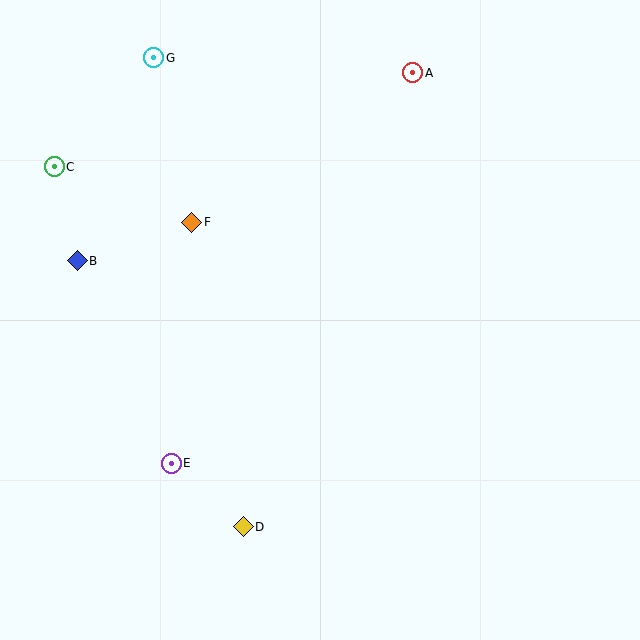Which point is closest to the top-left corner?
Point G is closest to the top-left corner.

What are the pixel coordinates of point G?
Point G is at (154, 58).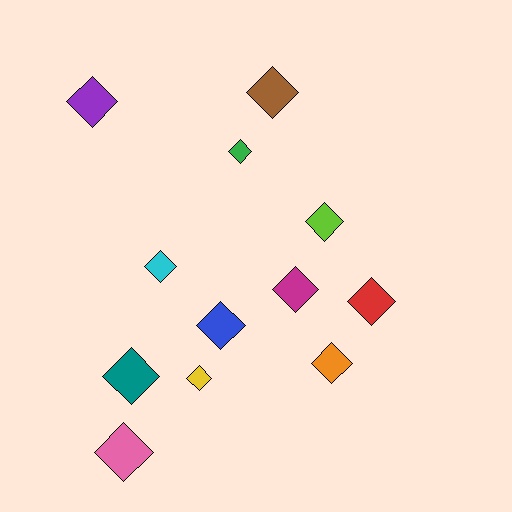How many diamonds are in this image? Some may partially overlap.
There are 12 diamonds.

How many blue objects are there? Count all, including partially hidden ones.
There is 1 blue object.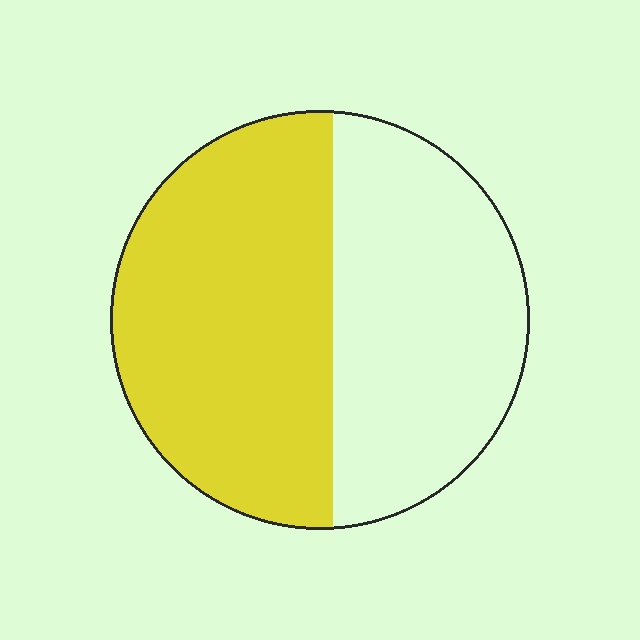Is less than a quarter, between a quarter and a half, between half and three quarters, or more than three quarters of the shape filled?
Between half and three quarters.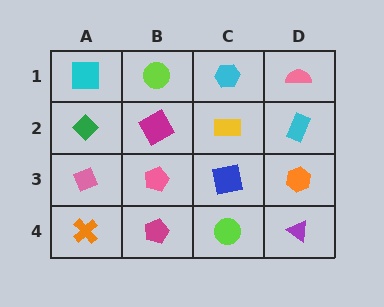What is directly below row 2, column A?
A pink diamond.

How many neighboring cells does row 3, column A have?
3.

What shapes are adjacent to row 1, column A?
A green diamond (row 2, column A), a lime circle (row 1, column B).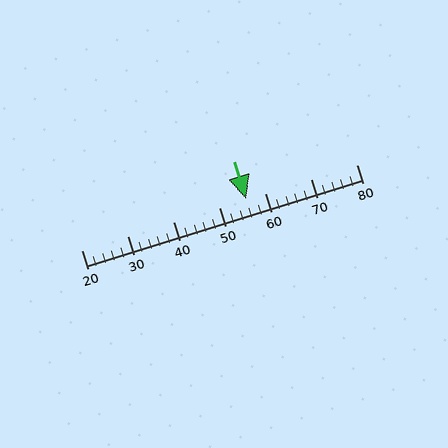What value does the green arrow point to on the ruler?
The green arrow points to approximately 56.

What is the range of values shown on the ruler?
The ruler shows values from 20 to 80.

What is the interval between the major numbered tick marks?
The major tick marks are spaced 10 units apart.